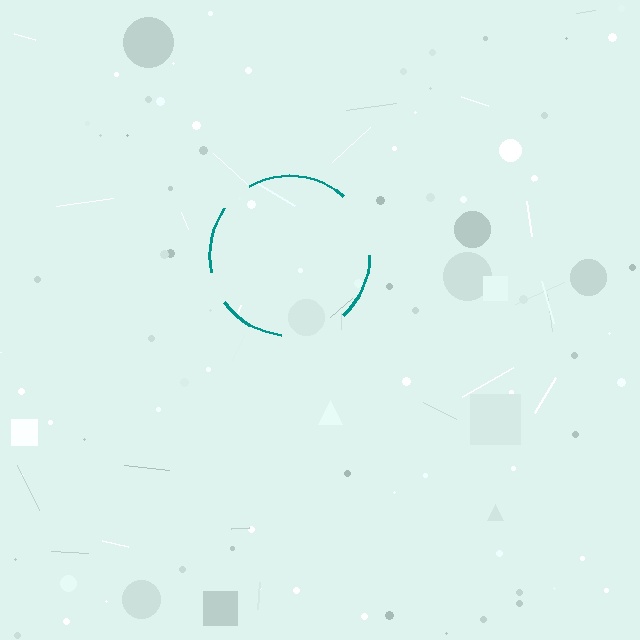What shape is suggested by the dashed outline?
The dashed outline suggests a circle.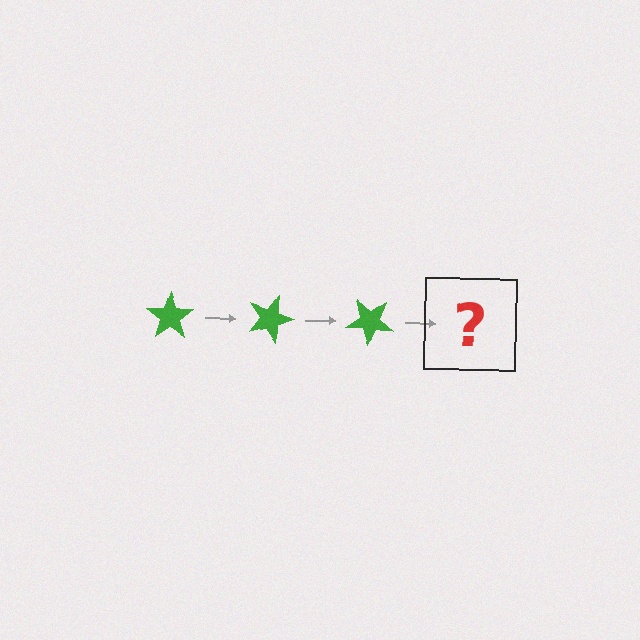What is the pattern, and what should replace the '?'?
The pattern is that the star rotates 20 degrees each step. The '?' should be a green star rotated 60 degrees.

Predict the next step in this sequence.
The next step is a green star rotated 60 degrees.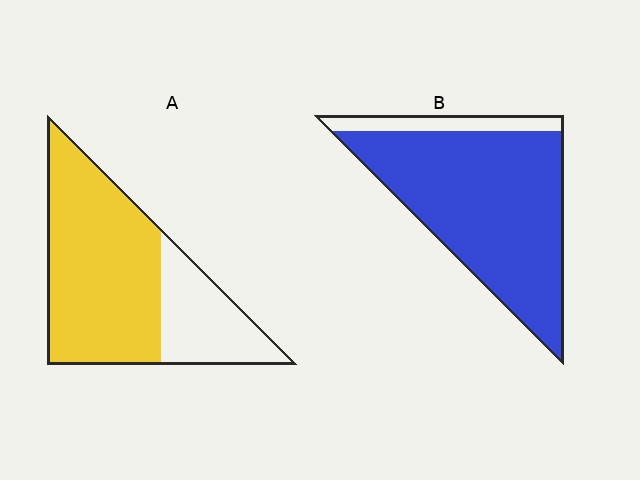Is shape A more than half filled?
Yes.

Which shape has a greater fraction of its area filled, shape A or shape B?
Shape B.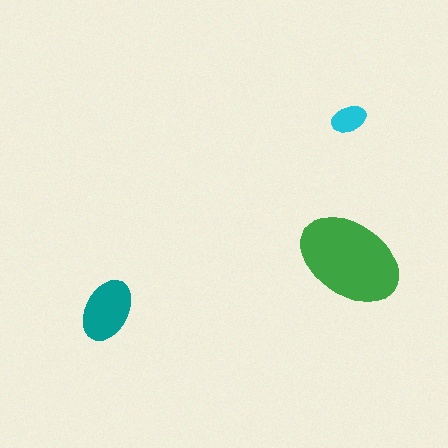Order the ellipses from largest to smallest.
the green one, the teal one, the cyan one.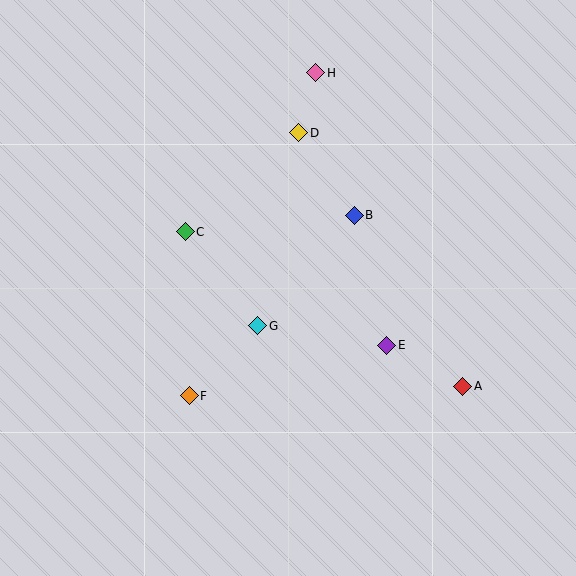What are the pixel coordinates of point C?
Point C is at (185, 232).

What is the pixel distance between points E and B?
The distance between E and B is 134 pixels.